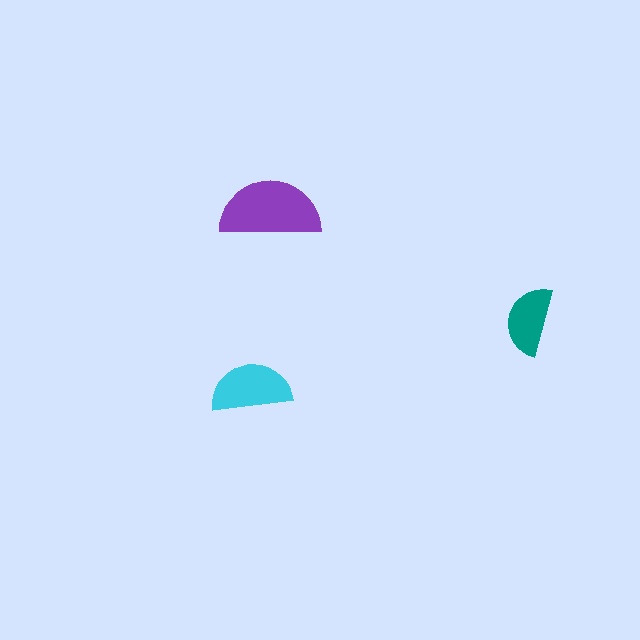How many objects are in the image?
There are 3 objects in the image.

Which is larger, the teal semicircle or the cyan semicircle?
The cyan one.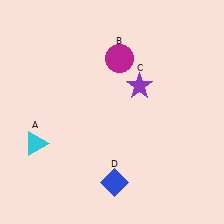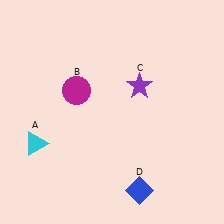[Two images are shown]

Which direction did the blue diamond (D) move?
The blue diamond (D) moved right.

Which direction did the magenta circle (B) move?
The magenta circle (B) moved left.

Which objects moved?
The objects that moved are: the magenta circle (B), the blue diamond (D).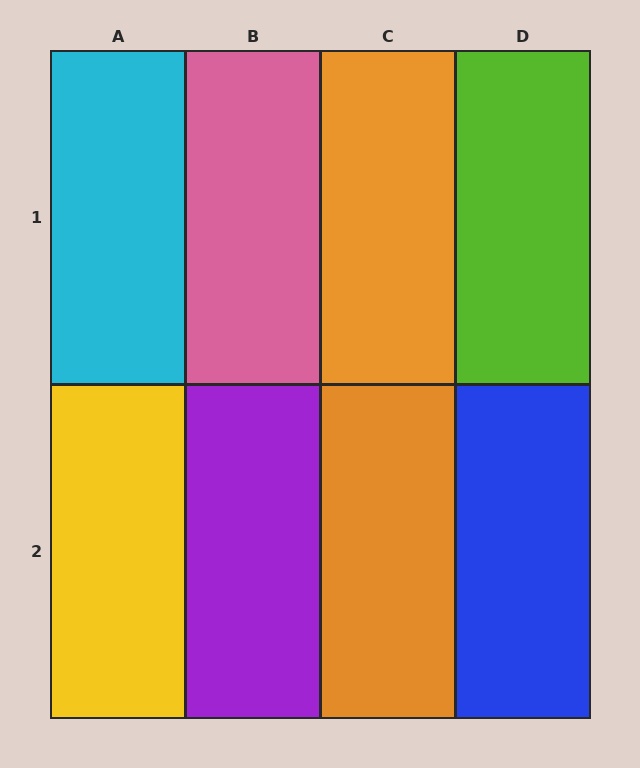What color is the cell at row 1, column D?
Lime.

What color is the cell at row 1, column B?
Pink.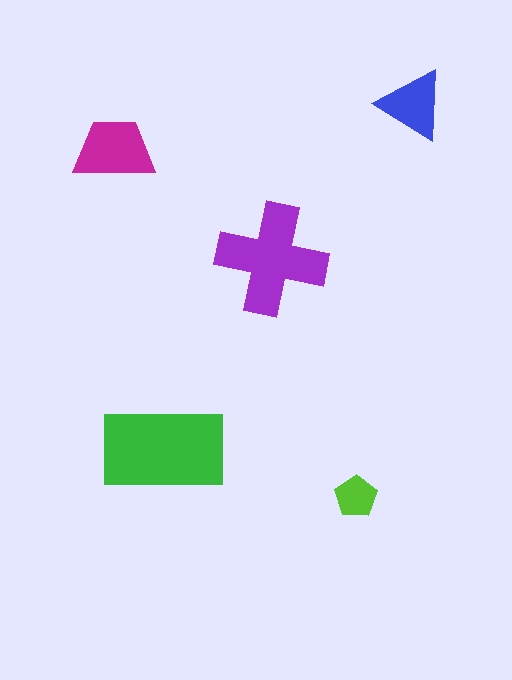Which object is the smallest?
The lime pentagon.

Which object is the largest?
The green rectangle.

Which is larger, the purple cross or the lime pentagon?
The purple cross.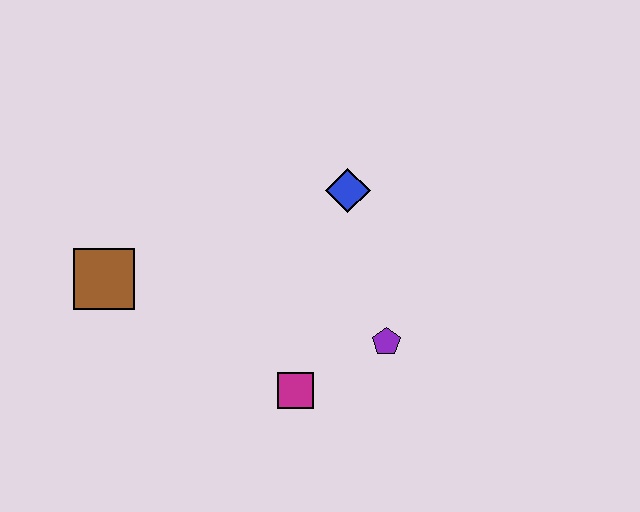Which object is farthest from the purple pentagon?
The brown square is farthest from the purple pentagon.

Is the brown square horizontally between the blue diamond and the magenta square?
No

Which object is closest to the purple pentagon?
The magenta square is closest to the purple pentagon.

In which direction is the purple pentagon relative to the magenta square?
The purple pentagon is to the right of the magenta square.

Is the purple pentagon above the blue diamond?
No